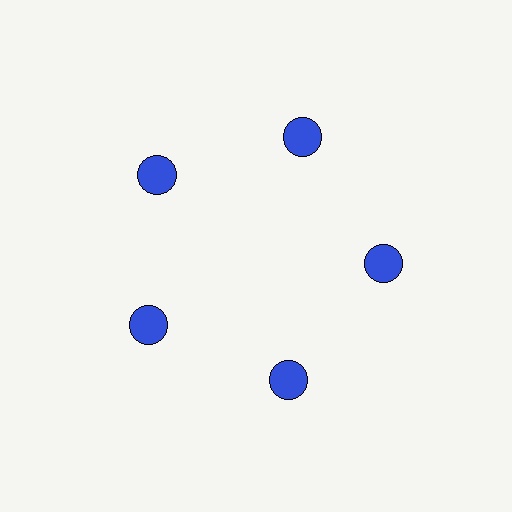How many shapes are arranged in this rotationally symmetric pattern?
There are 5 shapes, arranged in 5 groups of 1.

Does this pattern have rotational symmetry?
Yes, this pattern has 5-fold rotational symmetry. It looks the same after rotating 72 degrees around the center.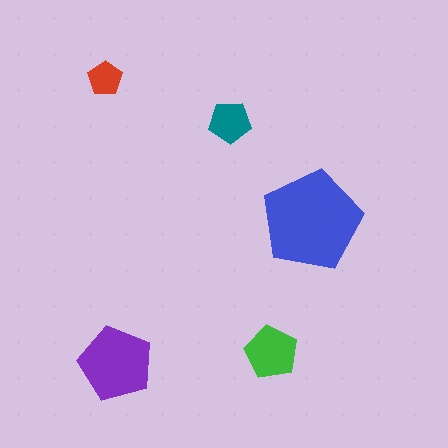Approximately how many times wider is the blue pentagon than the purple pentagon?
About 1.5 times wider.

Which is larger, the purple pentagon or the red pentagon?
The purple one.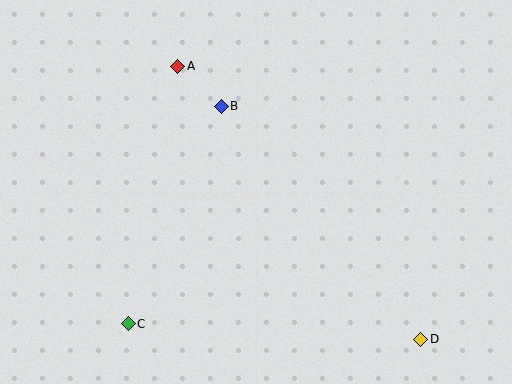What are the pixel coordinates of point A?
Point A is at (178, 66).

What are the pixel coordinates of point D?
Point D is at (421, 340).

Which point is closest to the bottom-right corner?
Point D is closest to the bottom-right corner.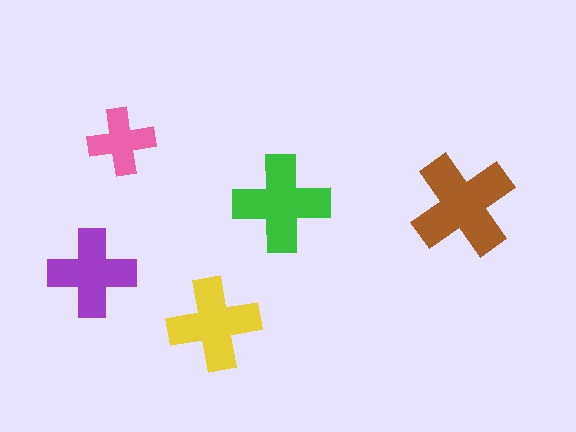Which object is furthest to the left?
The purple cross is leftmost.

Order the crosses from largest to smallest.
the brown one, the green one, the yellow one, the purple one, the pink one.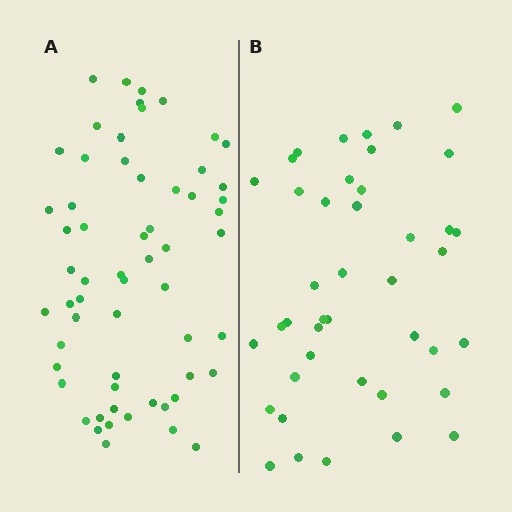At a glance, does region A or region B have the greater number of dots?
Region A (the left region) has more dots.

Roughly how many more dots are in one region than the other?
Region A has approximately 20 more dots than region B.